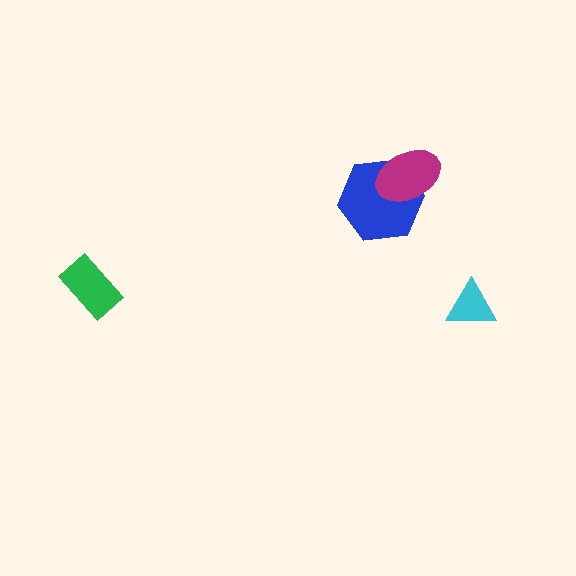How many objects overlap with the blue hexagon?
1 object overlaps with the blue hexagon.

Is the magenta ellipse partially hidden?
No, no other shape covers it.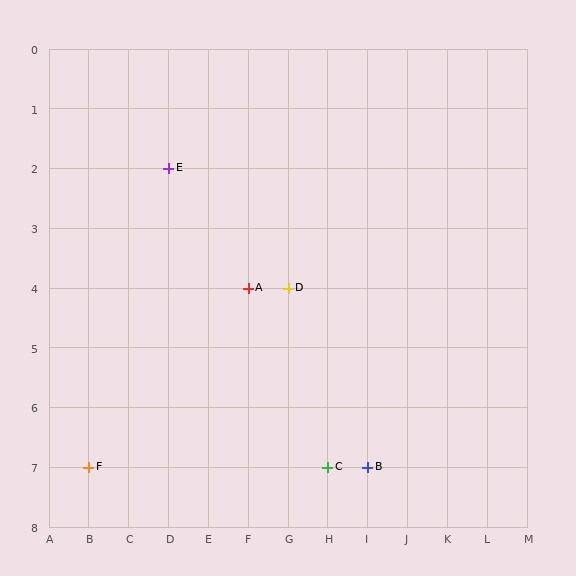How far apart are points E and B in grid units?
Points E and B are 5 columns and 5 rows apart (about 7.1 grid units diagonally).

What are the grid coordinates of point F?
Point F is at grid coordinates (B, 7).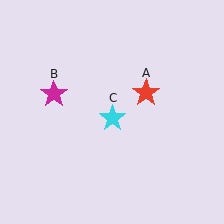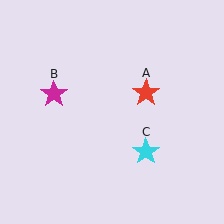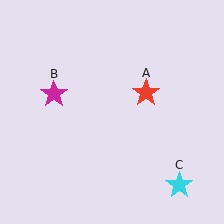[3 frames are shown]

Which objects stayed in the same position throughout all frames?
Red star (object A) and magenta star (object B) remained stationary.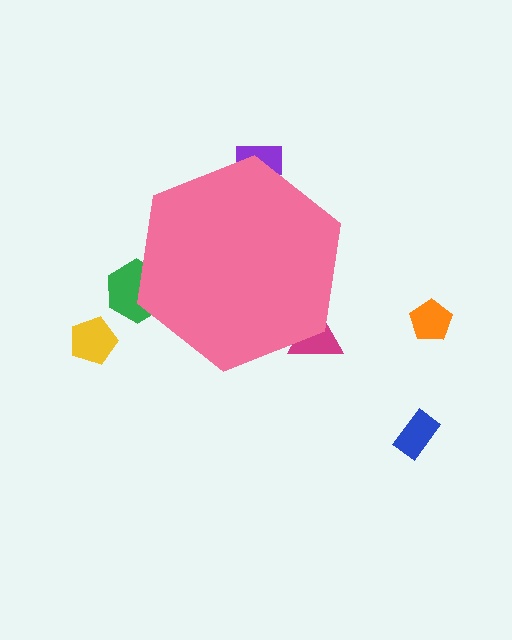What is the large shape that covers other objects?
A pink hexagon.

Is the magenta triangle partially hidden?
Yes, the magenta triangle is partially hidden behind the pink hexagon.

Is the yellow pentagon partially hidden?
No, the yellow pentagon is fully visible.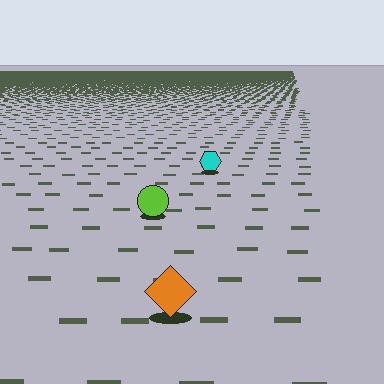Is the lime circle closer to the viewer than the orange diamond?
No. The orange diamond is closer — you can tell from the texture gradient: the ground texture is coarser near it.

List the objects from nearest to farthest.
From nearest to farthest: the orange diamond, the lime circle, the cyan hexagon.